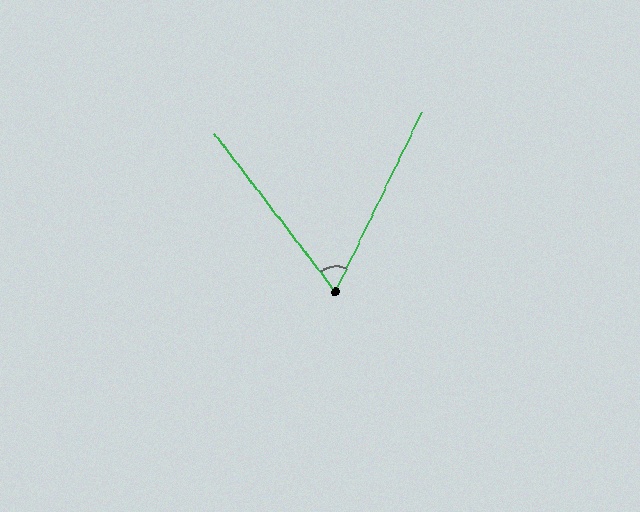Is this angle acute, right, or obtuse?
It is acute.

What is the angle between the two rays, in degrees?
Approximately 63 degrees.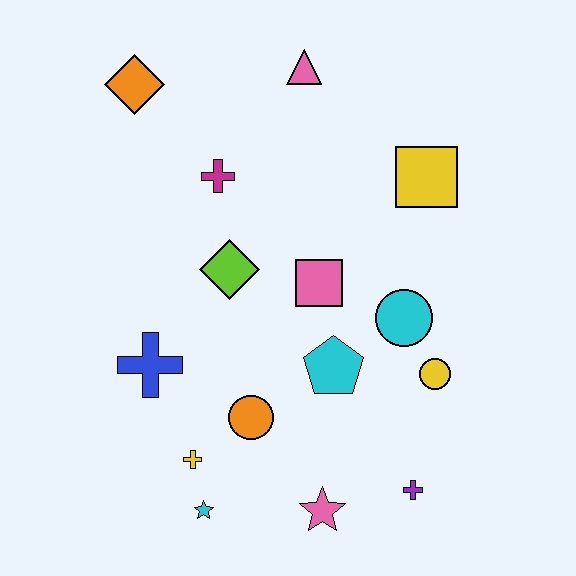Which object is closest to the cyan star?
The yellow cross is closest to the cyan star.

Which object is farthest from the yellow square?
The cyan star is farthest from the yellow square.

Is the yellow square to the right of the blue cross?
Yes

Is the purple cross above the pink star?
Yes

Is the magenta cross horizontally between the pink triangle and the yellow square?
No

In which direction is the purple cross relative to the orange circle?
The purple cross is to the right of the orange circle.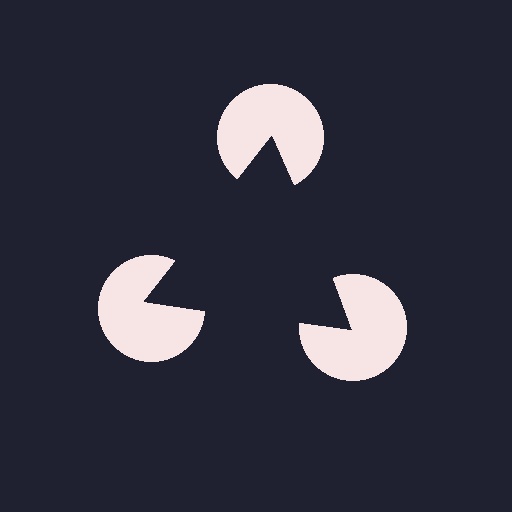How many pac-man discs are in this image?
There are 3 — one at each vertex of the illusory triangle.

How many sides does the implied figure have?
3 sides.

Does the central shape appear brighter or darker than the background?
It typically appears slightly darker than the background, even though no actual brightness change is drawn.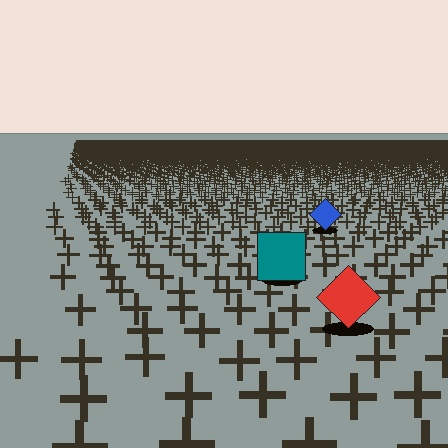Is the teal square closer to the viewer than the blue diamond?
Yes. The teal square is closer — you can tell from the texture gradient: the ground texture is coarser near it.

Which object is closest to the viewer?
The red diamond is closest. The texture marks near it are larger and more spread out.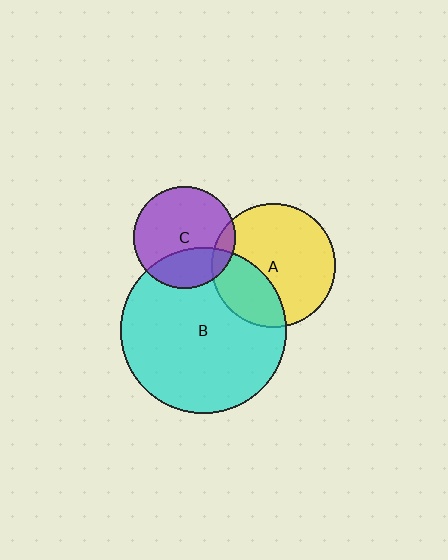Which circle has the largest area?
Circle B (cyan).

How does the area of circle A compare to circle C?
Approximately 1.5 times.